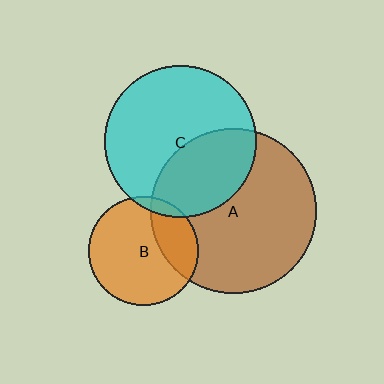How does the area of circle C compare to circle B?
Approximately 1.9 times.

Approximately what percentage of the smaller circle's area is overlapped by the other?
Approximately 25%.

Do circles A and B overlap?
Yes.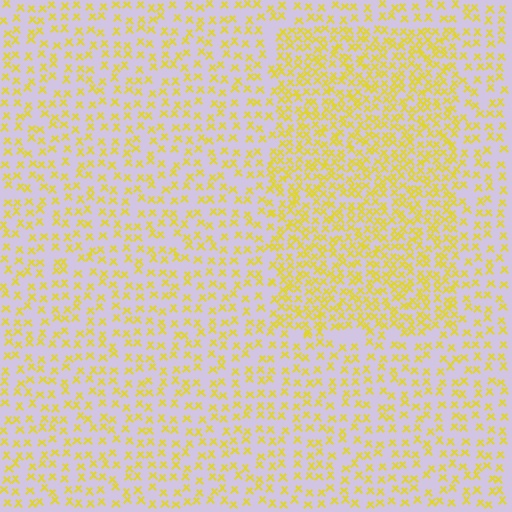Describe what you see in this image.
The image contains small yellow elements arranged at two different densities. A rectangle-shaped region is visible where the elements are more densely packed than the surrounding area.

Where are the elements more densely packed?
The elements are more densely packed inside the rectangle boundary.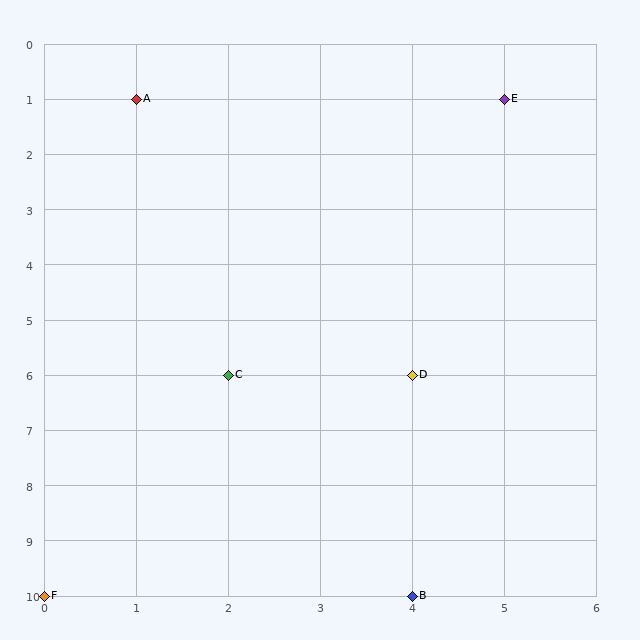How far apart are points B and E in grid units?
Points B and E are 1 column and 9 rows apart (about 9.1 grid units diagonally).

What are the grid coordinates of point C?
Point C is at grid coordinates (2, 6).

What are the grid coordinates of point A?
Point A is at grid coordinates (1, 1).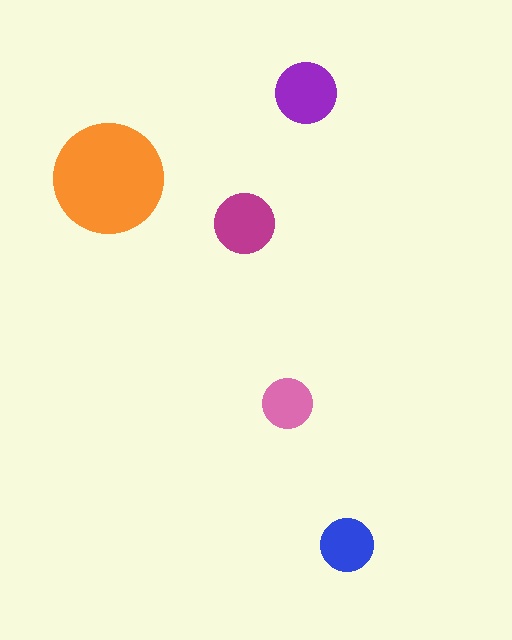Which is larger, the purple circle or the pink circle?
The purple one.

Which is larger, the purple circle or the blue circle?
The purple one.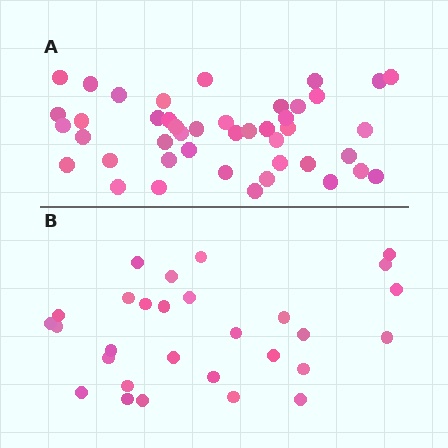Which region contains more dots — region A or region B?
Region A (the top region) has more dots.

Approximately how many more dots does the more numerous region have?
Region A has approximately 15 more dots than region B.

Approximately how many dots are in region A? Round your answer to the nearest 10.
About 40 dots. (The exact count is 44, which rounds to 40.)